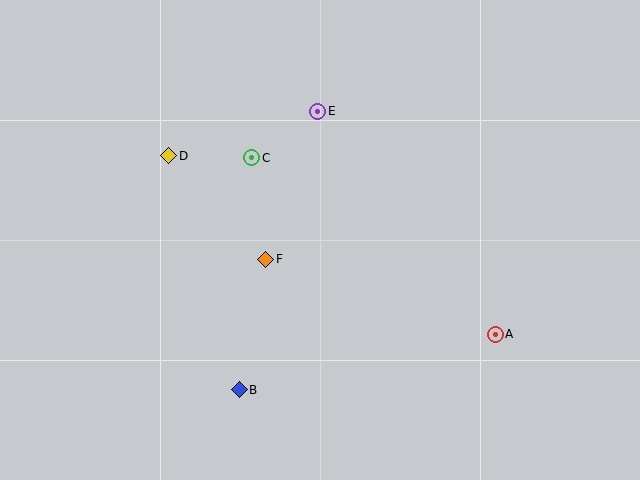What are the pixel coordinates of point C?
Point C is at (252, 158).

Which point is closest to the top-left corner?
Point D is closest to the top-left corner.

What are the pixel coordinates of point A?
Point A is at (495, 334).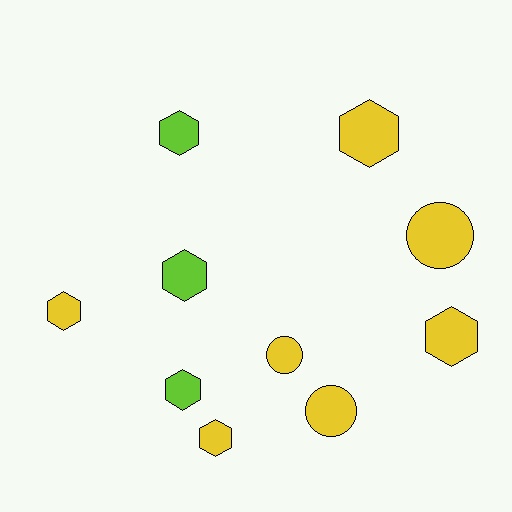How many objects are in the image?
There are 10 objects.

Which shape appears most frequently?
Hexagon, with 7 objects.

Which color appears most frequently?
Yellow, with 7 objects.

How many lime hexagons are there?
There are 3 lime hexagons.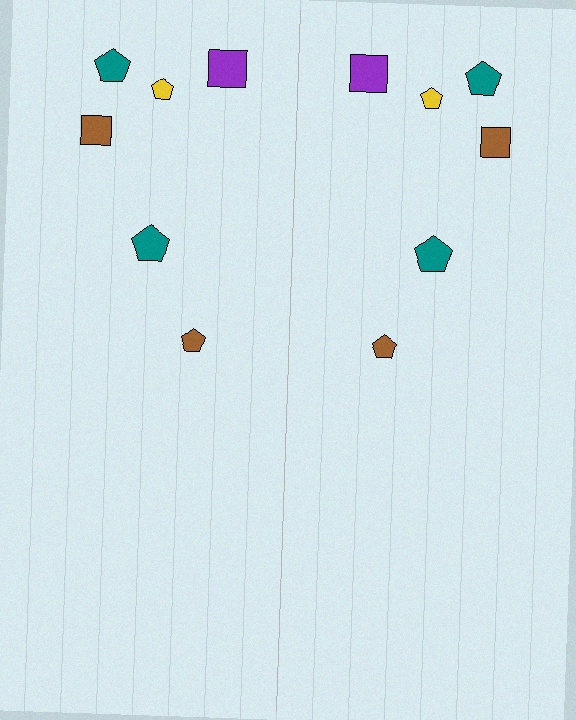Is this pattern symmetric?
Yes, this pattern has bilateral (reflection) symmetry.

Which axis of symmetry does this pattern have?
The pattern has a vertical axis of symmetry running through the center of the image.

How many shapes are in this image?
There are 12 shapes in this image.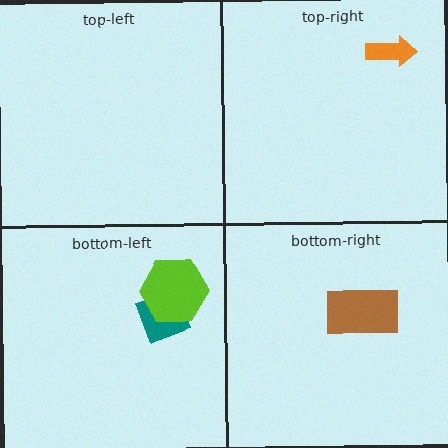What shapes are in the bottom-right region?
The brown rectangle.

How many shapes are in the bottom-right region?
1.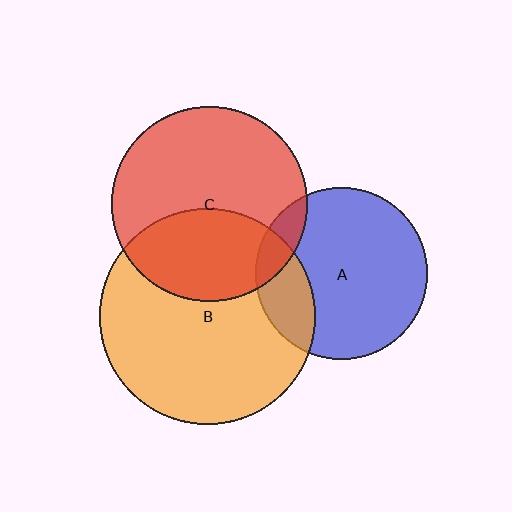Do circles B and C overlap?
Yes.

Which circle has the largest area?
Circle B (orange).